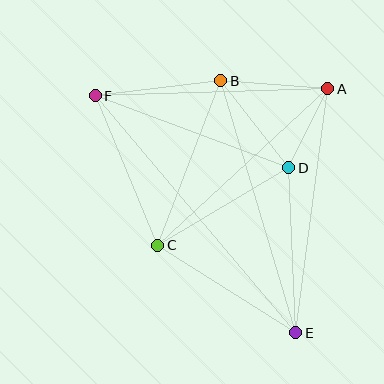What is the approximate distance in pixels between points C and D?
The distance between C and D is approximately 152 pixels.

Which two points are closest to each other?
Points A and D are closest to each other.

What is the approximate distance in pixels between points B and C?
The distance between B and C is approximately 176 pixels.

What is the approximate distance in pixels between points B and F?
The distance between B and F is approximately 126 pixels.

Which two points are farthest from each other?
Points E and F are farthest from each other.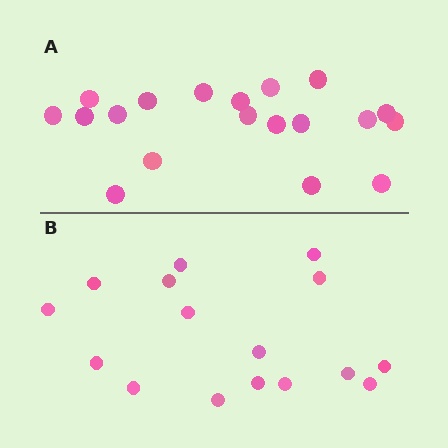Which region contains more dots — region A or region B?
Region A (the top region) has more dots.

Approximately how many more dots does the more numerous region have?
Region A has just a few more — roughly 2 or 3 more dots than region B.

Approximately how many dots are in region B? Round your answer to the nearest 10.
About 20 dots. (The exact count is 16, which rounds to 20.)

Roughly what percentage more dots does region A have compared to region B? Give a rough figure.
About 20% more.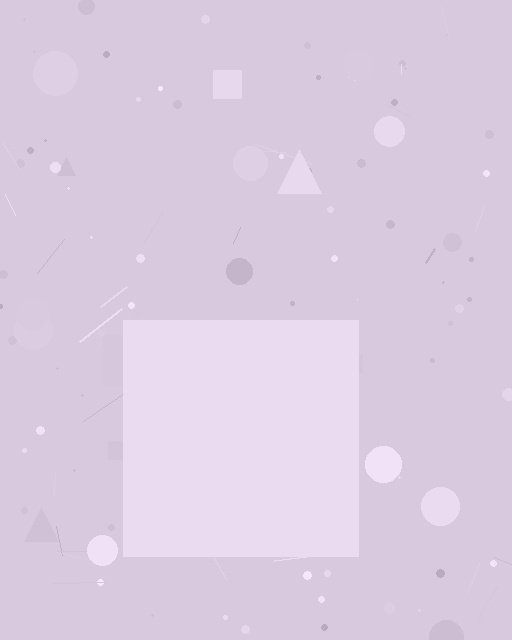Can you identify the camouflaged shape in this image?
The camouflaged shape is a square.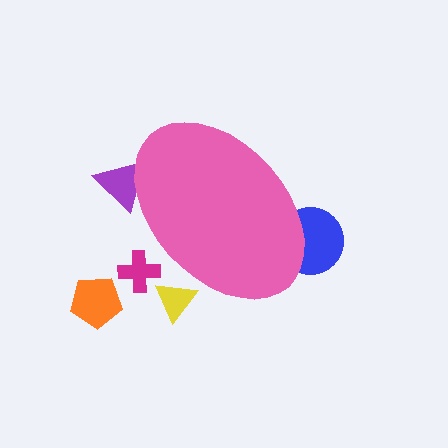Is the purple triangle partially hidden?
Yes, the purple triangle is partially hidden behind the pink ellipse.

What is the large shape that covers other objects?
A pink ellipse.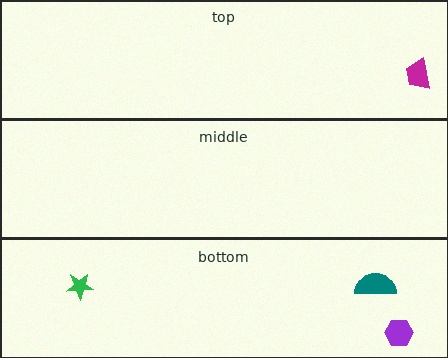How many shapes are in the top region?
1.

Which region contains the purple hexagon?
The bottom region.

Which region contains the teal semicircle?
The bottom region.